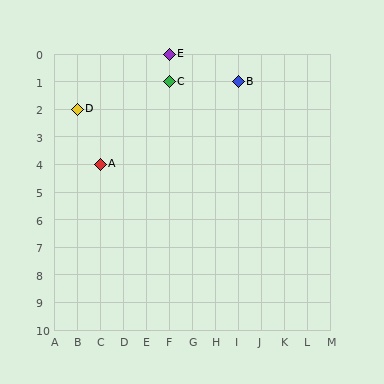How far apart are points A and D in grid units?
Points A and D are 1 column and 2 rows apart (about 2.2 grid units diagonally).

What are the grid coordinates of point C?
Point C is at grid coordinates (F, 1).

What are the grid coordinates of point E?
Point E is at grid coordinates (F, 0).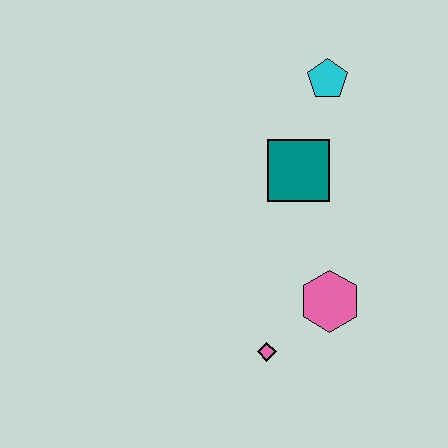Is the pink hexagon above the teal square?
No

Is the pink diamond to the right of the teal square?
No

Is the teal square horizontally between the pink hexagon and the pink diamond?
Yes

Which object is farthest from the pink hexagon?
The cyan pentagon is farthest from the pink hexagon.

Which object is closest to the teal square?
The cyan pentagon is closest to the teal square.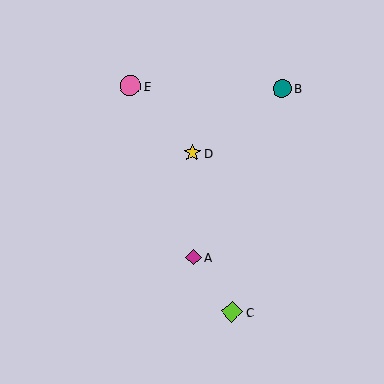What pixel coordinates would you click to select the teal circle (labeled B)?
Click at (282, 88) to select the teal circle B.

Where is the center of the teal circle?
The center of the teal circle is at (282, 88).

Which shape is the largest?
The lime diamond (labeled C) is the largest.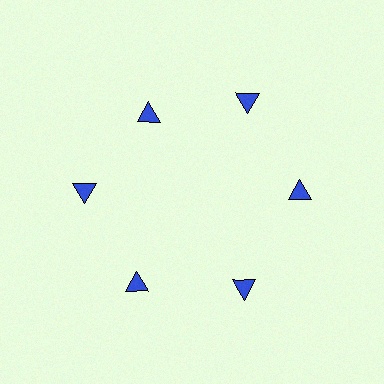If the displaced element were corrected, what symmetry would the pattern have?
It would have 6-fold rotational symmetry — the pattern would map onto itself every 60 degrees.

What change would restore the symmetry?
The symmetry would be restored by moving it outward, back onto the ring so that all 6 triangles sit at equal angles and equal distance from the center.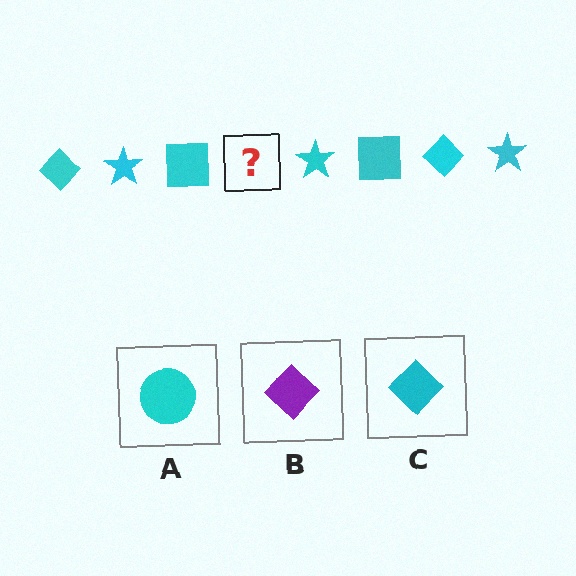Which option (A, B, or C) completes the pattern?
C.